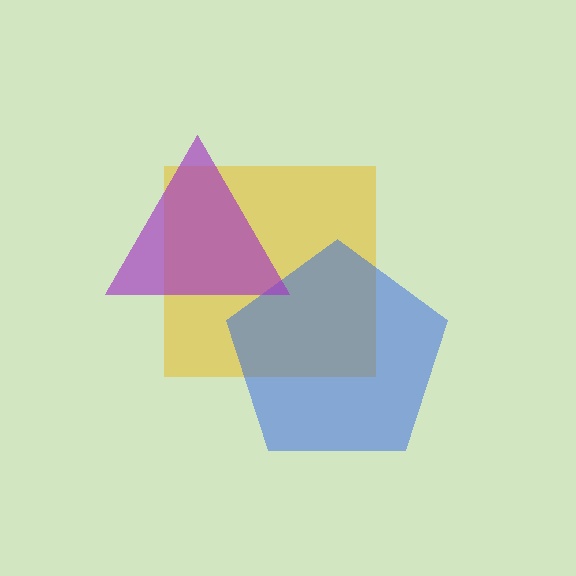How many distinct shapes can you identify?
There are 3 distinct shapes: a yellow square, a blue pentagon, a purple triangle.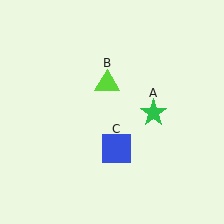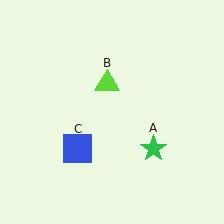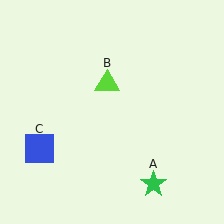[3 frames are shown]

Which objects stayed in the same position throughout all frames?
Lime triangle (object B) remained stationary.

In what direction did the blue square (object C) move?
The blue square (object C) moved left.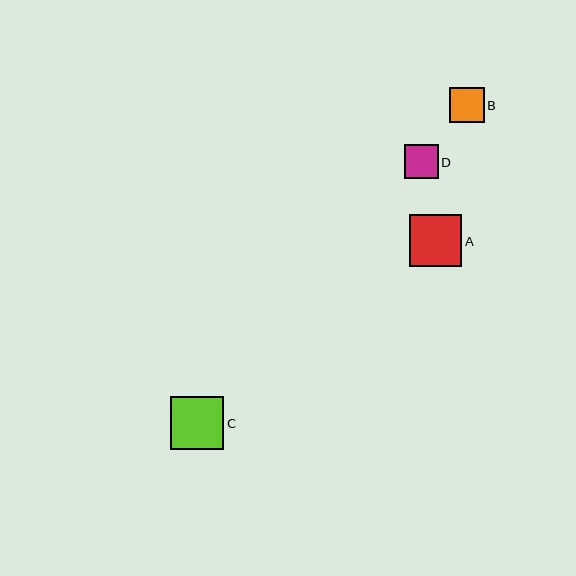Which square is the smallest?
Square D is the smallest with a size of approximately 34 pixels.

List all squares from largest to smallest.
From largest to smallest: C, A, B, D.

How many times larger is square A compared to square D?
Square A is approximately 1.5 times the size of square D.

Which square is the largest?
Square C is the largest with a size of approximately 53 pixels.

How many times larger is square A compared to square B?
Square A is approximately 1.5 times the size of square B.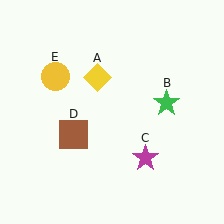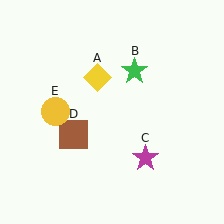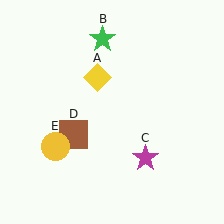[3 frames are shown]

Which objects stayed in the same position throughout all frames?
Yellow diamond (object A) and magenta star (object C) and brown square (object D) remained stationary.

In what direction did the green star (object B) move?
The green star (object B) moved up and to the left.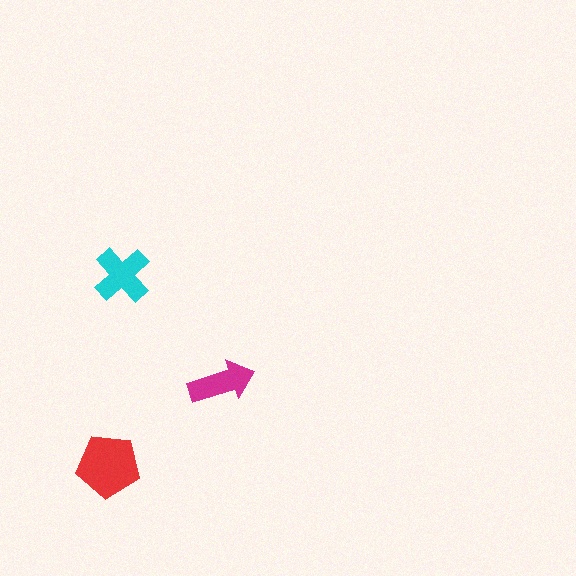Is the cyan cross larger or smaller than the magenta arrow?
Larger.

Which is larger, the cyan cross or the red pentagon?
The red pentagon.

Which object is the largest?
The red pentagon.